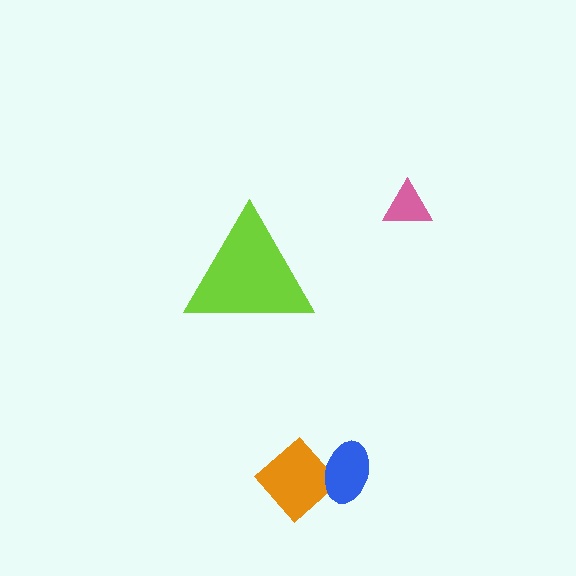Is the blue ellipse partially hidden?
No, the blue ellipse is fully visible.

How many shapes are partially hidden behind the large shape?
0 shapes are partially hidden.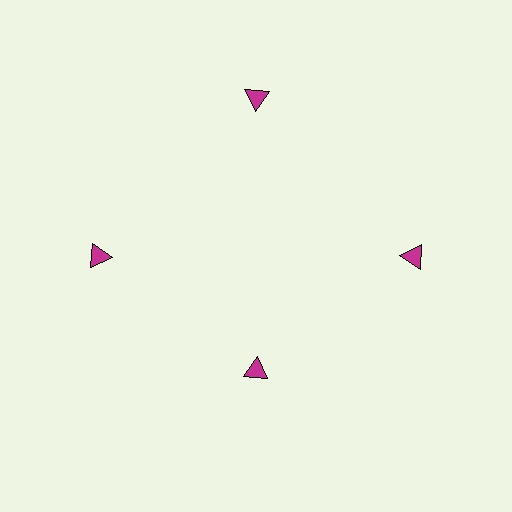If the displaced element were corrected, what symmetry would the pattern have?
It would have 4-fold rotational symmetry — the pattern would map onto itself every 90 degrees.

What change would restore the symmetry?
The symmetry would be restored by moving it outward, back onto the ring so that all 4 triangles sit at equal angles and equal distance from the center.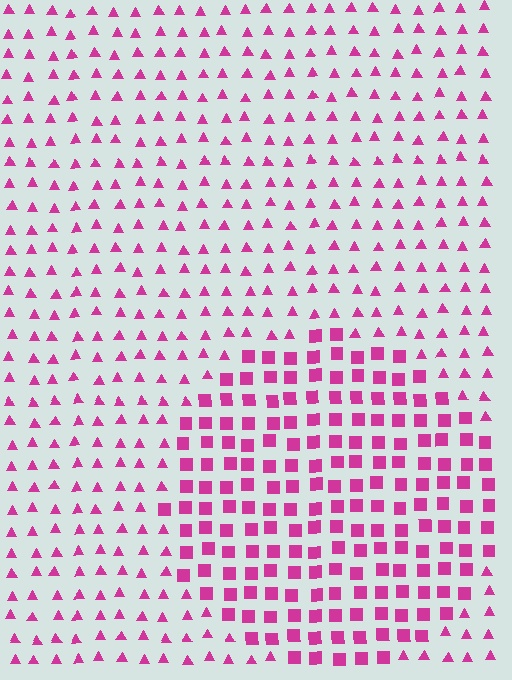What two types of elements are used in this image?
The image uses squares inside the circle region and triangles outside it.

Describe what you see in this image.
The image is filled with small magenta elements arranged in a uniform grid. A circle-shaped region contains squares, while the surrounding area contains triangles. The boundary is defined purely by the change in element shape.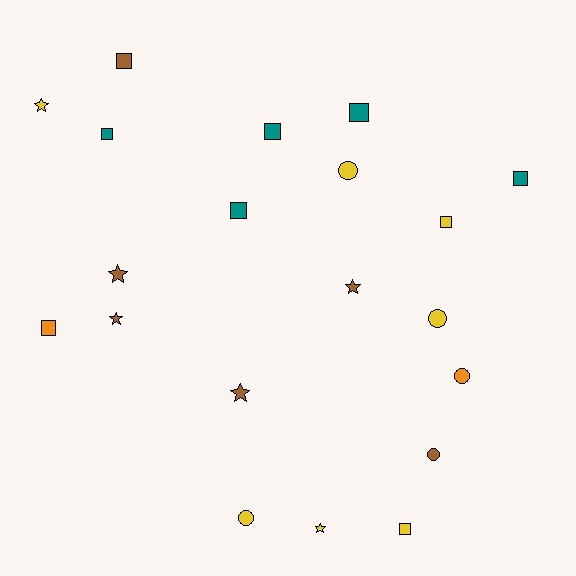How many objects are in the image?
There are 20 objects.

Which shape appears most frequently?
Square, with 9 objects.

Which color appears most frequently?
Yellow, with 7 objects.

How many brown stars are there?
There are 4 brown stars.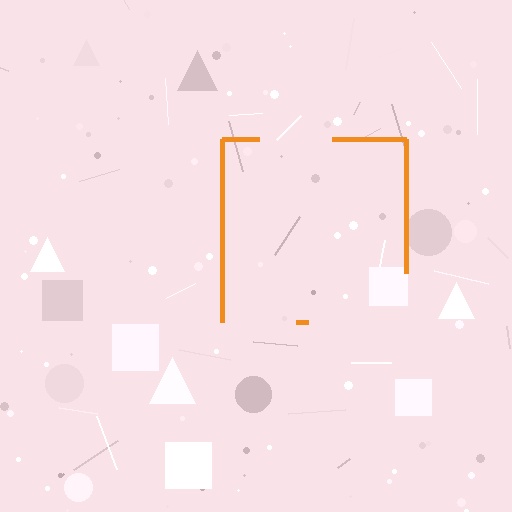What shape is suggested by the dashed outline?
The dashed outline suggests a square.